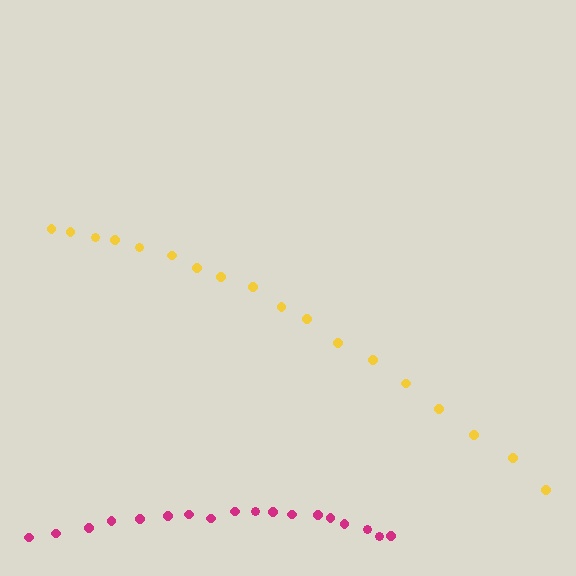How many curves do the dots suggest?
There are 2 distinct paths.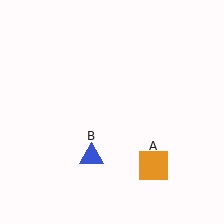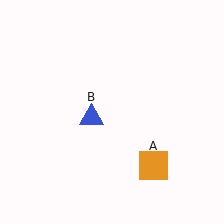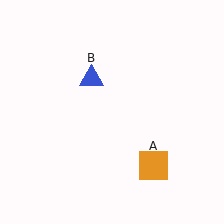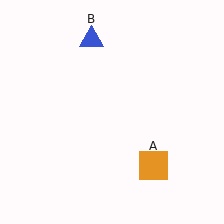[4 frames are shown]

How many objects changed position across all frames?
1 object changed position: blue triangle (object B).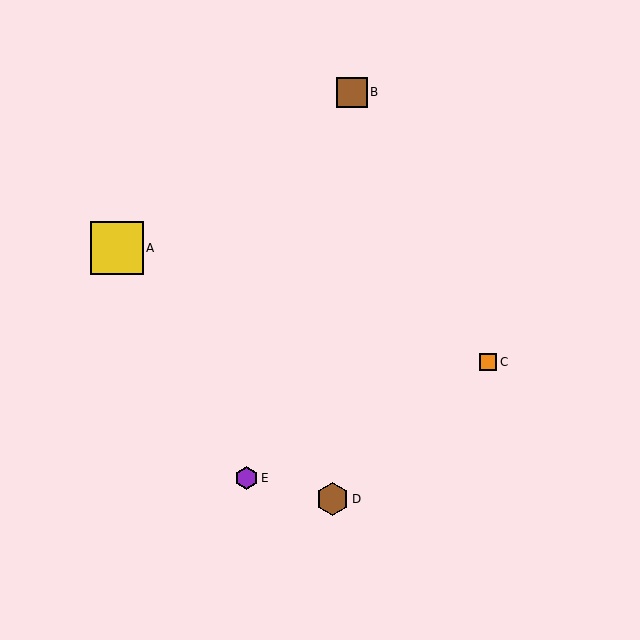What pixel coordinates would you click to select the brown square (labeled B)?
Click at (352, 92) to select the brown square B.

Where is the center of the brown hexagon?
The center of the brown hexagon is at (333, 499).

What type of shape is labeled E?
Shape E is a purple hexagon.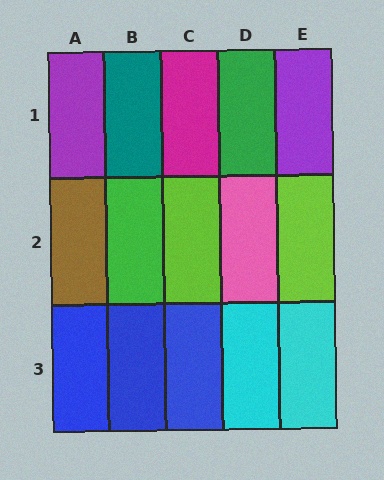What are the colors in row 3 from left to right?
Blue, blue, blue, cyan, cyan.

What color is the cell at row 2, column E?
Lime.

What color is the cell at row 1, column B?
Teal.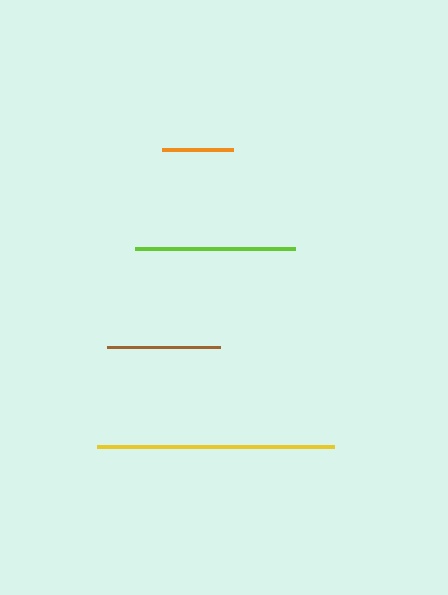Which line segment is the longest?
The yellow line is the longest at approximately 238 pixels.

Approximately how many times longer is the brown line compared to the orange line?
The brown line is approximately 1.6 times the length of the orange line.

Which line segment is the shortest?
The orange line is the shortest at approximately 71 pixels.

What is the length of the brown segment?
The brown segment is approximately 113 pixels long.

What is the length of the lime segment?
The lime segment is approximately 160 pixels long.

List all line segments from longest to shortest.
From longest to shortest: yellow, lime, brown, orange.